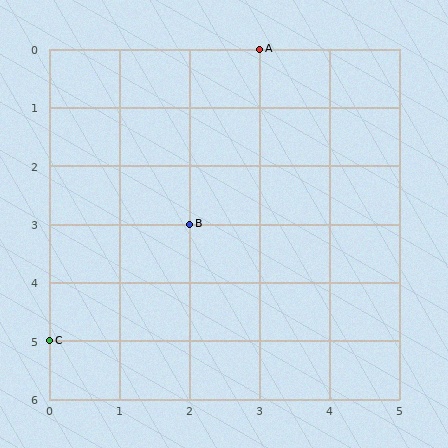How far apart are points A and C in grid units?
Points A and C are 3 columns and 5 rows apart (about 5.8 grid units diagonally).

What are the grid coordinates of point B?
Point B is at grid coordinates (2, 3).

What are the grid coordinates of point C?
Point C is at grid coordinates (0, 5).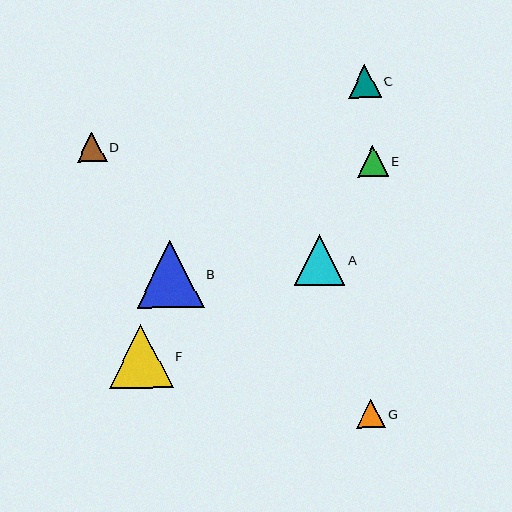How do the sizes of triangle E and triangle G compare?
Triangle E and triangle G are approximately the same size.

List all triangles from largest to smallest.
From largest to smallest: B, F, A, C, E, D, G.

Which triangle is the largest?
Triangle B is the largest with a size of approximately 67 pixels.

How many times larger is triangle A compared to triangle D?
Triangle A is approximately 1.7 times the size of triangle D.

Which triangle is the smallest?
Triangle G is the smallest with a size of approximately 28 pixels.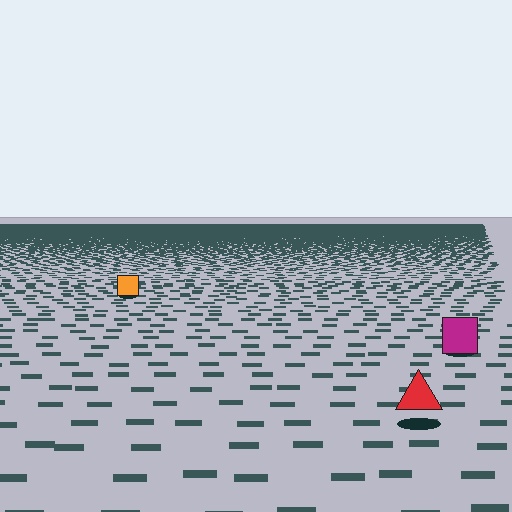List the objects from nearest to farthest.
From nearest to farthest: the red triangle, the magenta square, the orange square.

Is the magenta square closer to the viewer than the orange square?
Yes. The magenta square is closer — you can tell from the texture gradient: the ground texture is coarser near it.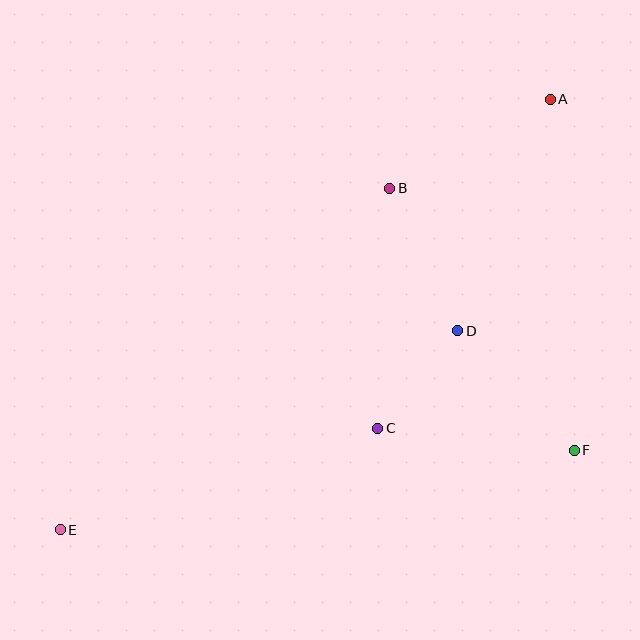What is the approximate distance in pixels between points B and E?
The distance between B and E is approximately 474 pixels.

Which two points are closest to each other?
Points C and D are closest to each other.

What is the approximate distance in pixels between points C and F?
The distance between C and F is approximately 198 pixels.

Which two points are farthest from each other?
Points A and E are farthest from each other.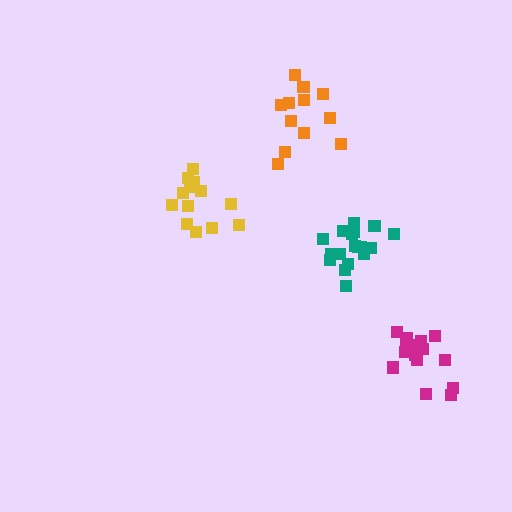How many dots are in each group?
Group 1: 17 dots, Group 2: 18 dots, Group 3: 13 dots, Group 4: 12 dots (60 total).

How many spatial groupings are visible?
There are 4 spatial groupings.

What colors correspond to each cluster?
The clusters are colored: magenta, teal, yellow, orange.